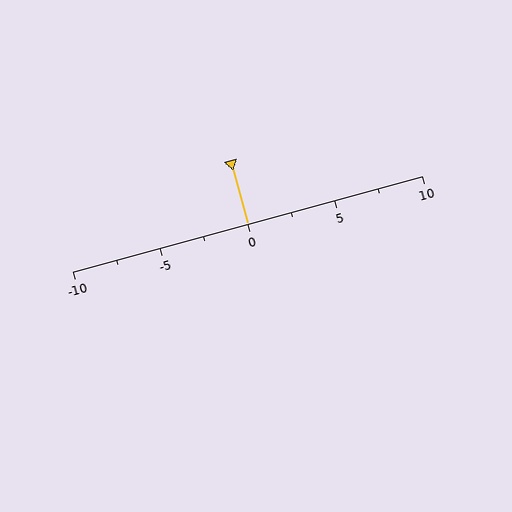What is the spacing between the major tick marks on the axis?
The major ticks are spaced 5 apart.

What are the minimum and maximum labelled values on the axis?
The axis runs from -10 to 10.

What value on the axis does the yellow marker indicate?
The marker indicates approximately 0.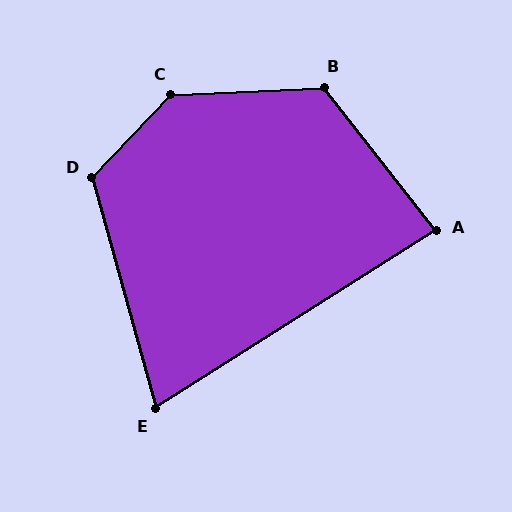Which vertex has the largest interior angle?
C, at approximately 137 degrees.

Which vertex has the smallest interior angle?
E, at approximately 73 degrees.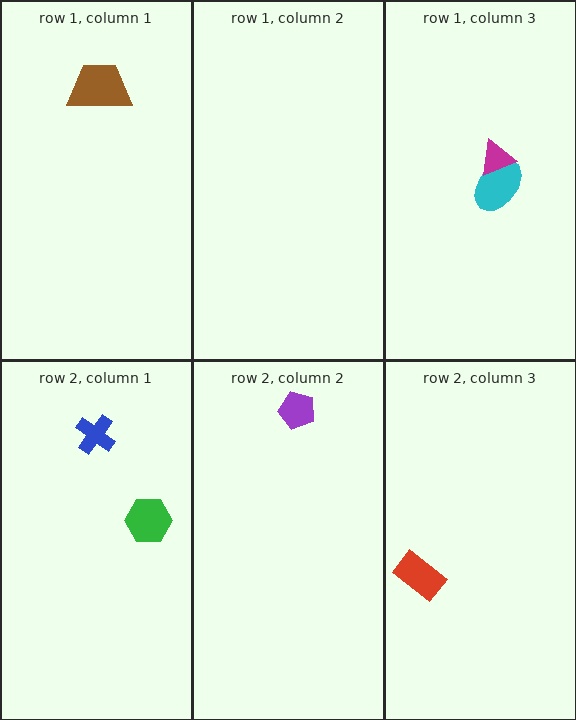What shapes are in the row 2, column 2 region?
The purple pentagon.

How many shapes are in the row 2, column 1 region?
2.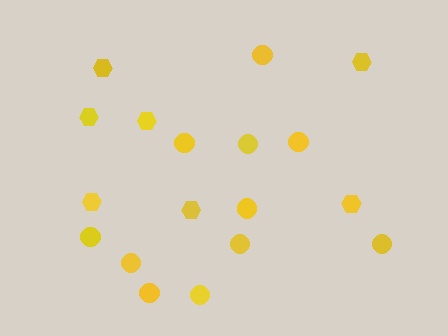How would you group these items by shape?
There are 2 groups: one group of circles (11) and one group of hexagons (7).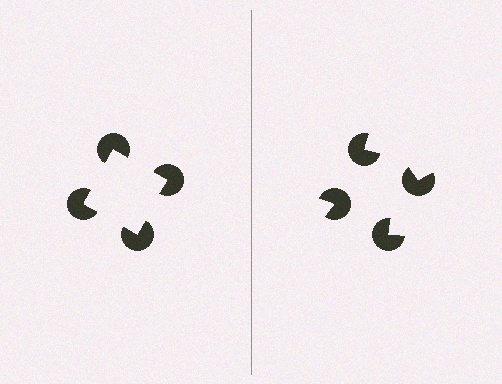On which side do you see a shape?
An illusory square appears on the left side. On the right side the wedge cuts are rotated, so no coherent shape forms.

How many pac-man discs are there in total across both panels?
8 — 4 on each side.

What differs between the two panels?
The pac-man discs are positioned identically on both sides; only the wedge orientations differ. On the left they align to a square; on the right they are misaligned.